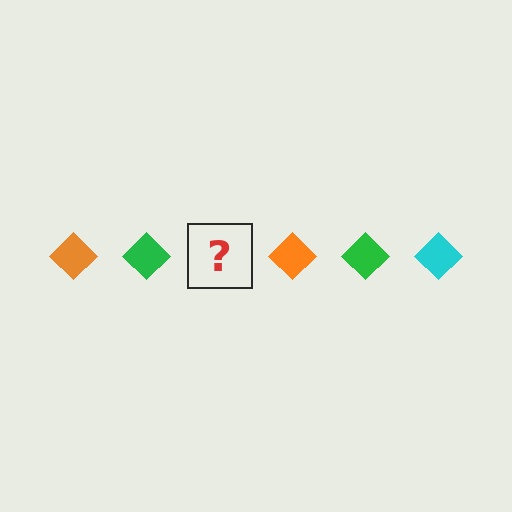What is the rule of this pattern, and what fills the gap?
The rule is that the pattern cycles through orange, green, cyan diamonds. The gap should be filled with a cyan diamond.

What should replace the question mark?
The question mark should be replaced with a cyan diamond.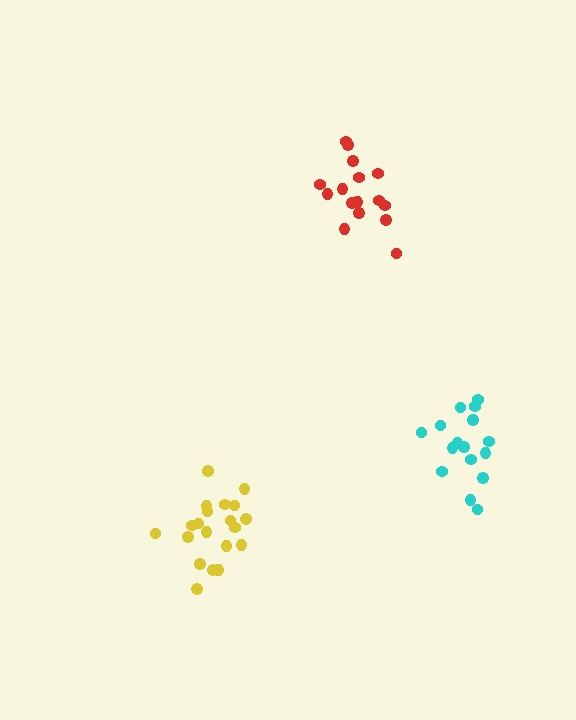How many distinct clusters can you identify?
There are 3 distinct clusters.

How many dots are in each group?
Group 1: 20 dots, Group 2: 16 dots, Group 3: 16 dots (52 total).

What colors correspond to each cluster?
The clusters are colored: yellow, red, cyan.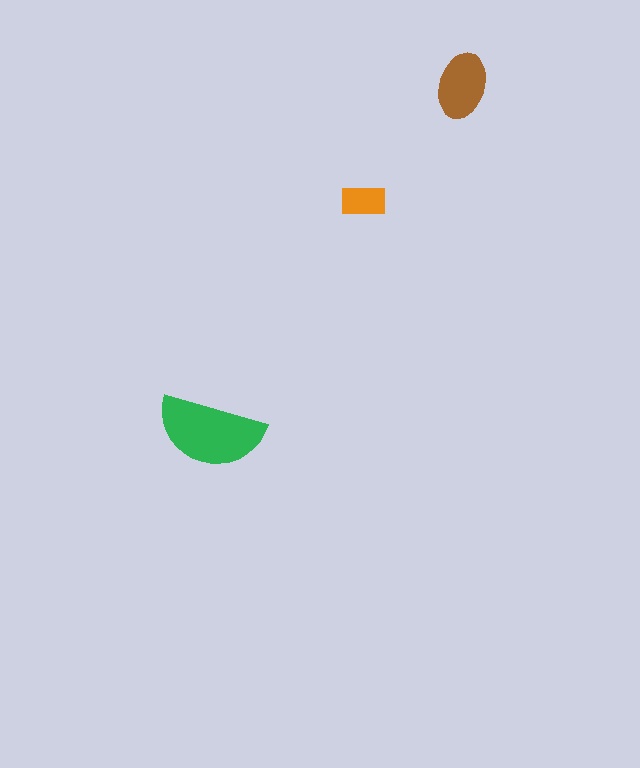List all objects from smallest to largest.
The orange rectangle, the brown ellipse, the green semicircle.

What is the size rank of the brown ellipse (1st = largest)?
2nd.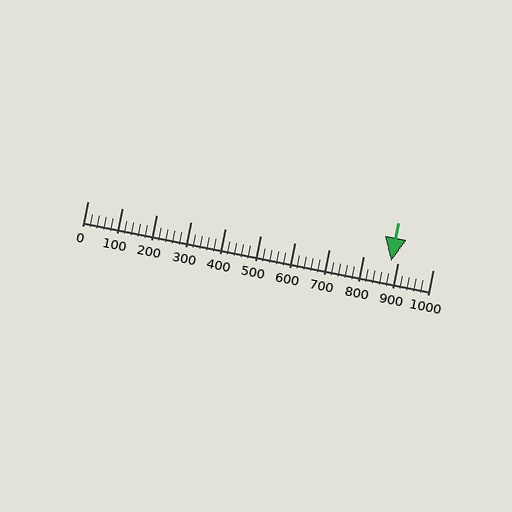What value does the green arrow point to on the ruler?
The green arrow points to approximately 880.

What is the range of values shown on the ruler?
The ruler shows values from 0 to 1000.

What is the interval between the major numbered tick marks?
The major tick marks are spaced 100 units apart.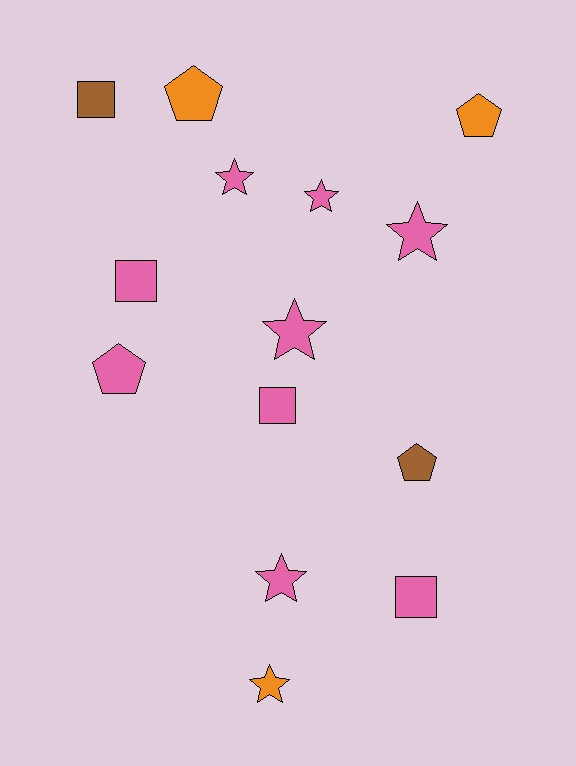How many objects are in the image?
There are 14 objects.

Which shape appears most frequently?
Star, with 6 objects.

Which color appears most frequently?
Pink, with 9 objects.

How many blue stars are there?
There are no blue stars.